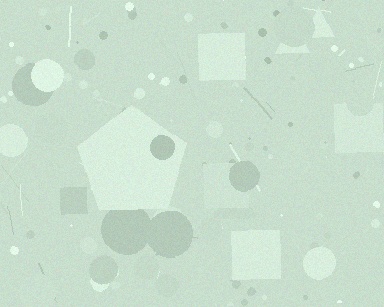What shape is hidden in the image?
A pentagon is hidden in the image.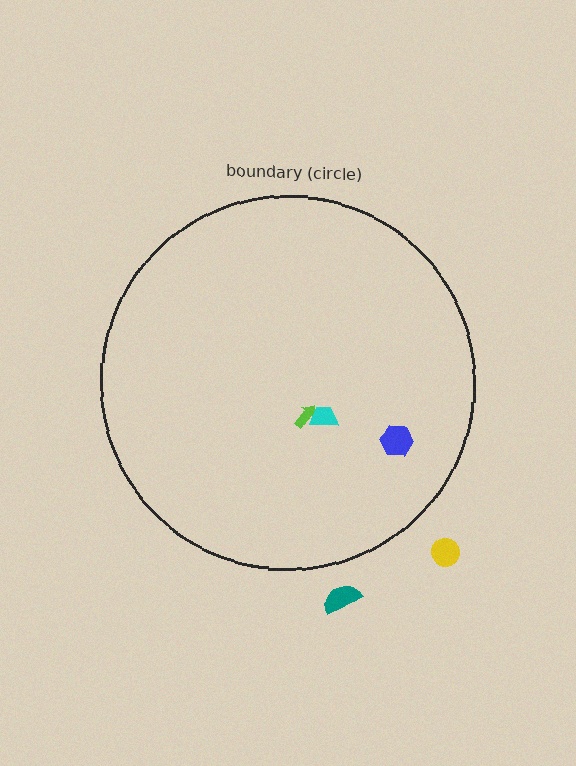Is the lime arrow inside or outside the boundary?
Inside.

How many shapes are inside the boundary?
3 inside, 2 outside.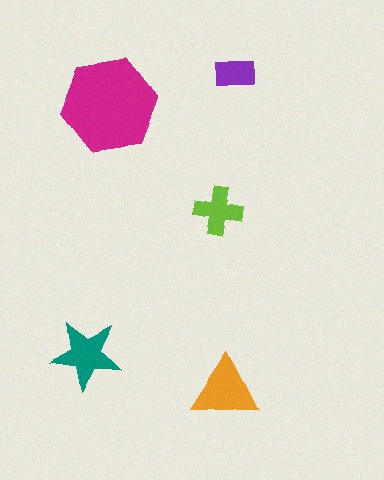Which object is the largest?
The magenta hexagon.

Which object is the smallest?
The purple rectangle.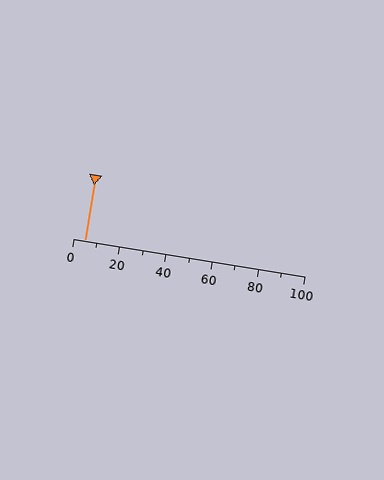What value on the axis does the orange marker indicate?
The marker indicates approximately 5.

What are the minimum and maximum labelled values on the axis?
The axis runs from 0 to 100.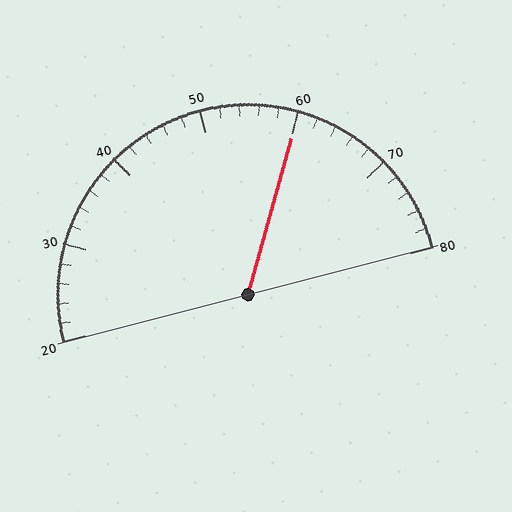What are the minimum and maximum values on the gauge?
The gauge ranges from 20 to 80.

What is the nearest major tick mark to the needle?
The nearest major tick mark is 60.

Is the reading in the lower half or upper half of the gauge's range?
The reading is in the upper half of the range (20 to 80).